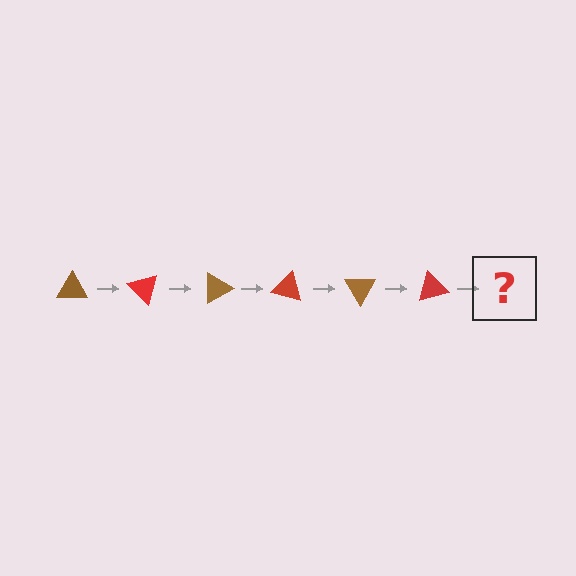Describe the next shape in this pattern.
It should be a brown triangle, rotated 270 degrees from the start.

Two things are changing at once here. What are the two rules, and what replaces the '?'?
The two rules are that it rotates 45 degrees each step and the color cycles through brown and red. The '?' should be a brown triangle, rotated 270 degrees from the start.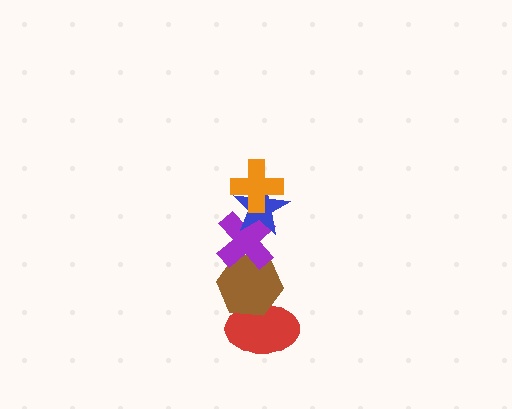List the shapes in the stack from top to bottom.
From top to bottom: the orange cross, the blue star, the purple cross, the brown hexagon, the red ellipse.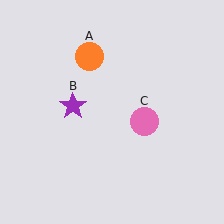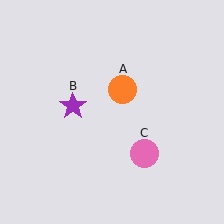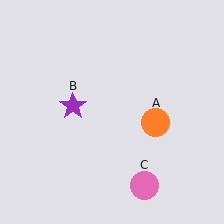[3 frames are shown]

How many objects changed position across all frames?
2 objects changed position: orange circle (object A), pink circle (object C).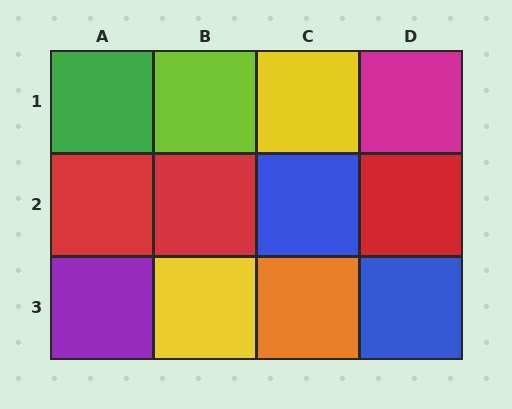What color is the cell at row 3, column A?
Purple.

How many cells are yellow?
2 cells are yellow.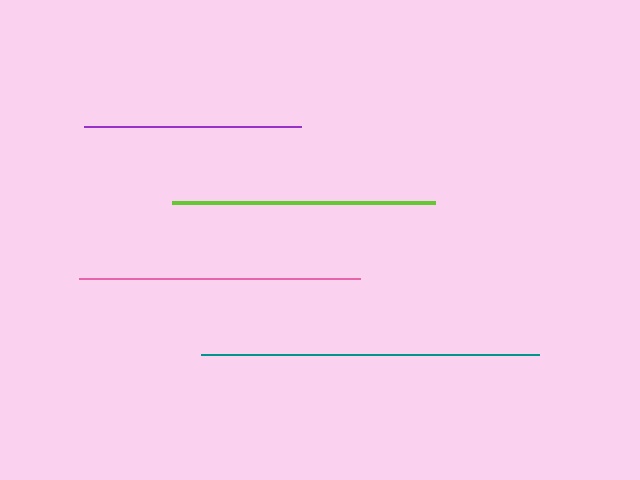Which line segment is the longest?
The teal line is the longest at approximately 338 pixels.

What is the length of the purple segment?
The purple segment is approximately 216 pixels long.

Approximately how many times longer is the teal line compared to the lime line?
The teal line is approximately 1.3 times the length of the lime line.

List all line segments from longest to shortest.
From longest to shortest: teal, pink, lime, purple.